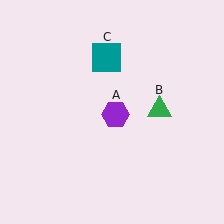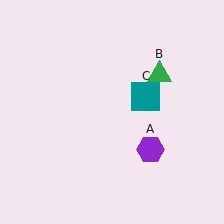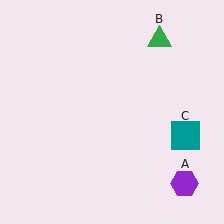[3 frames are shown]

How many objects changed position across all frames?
3 objects changed position: purple hexagon (object A), green triangle (object B), teal square (object C).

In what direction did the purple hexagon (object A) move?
The purple hexagon (object A) moved down and to the right.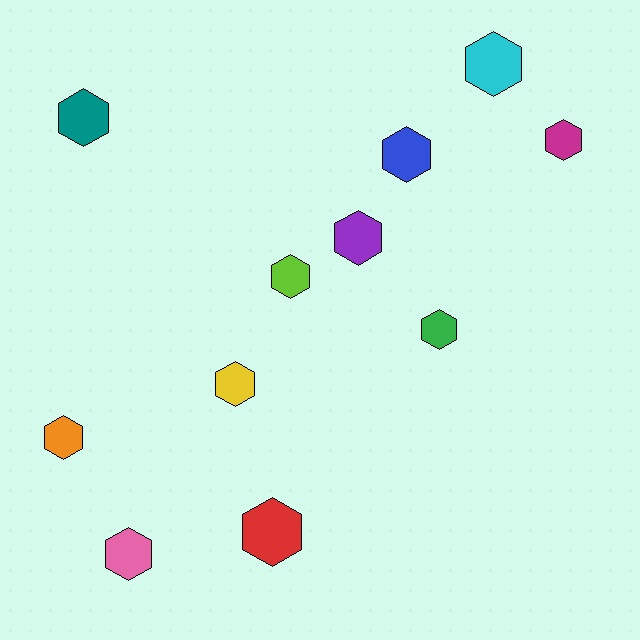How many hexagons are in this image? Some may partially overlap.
There are 11 hexagons.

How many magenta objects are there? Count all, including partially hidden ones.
There is 1 magenta object.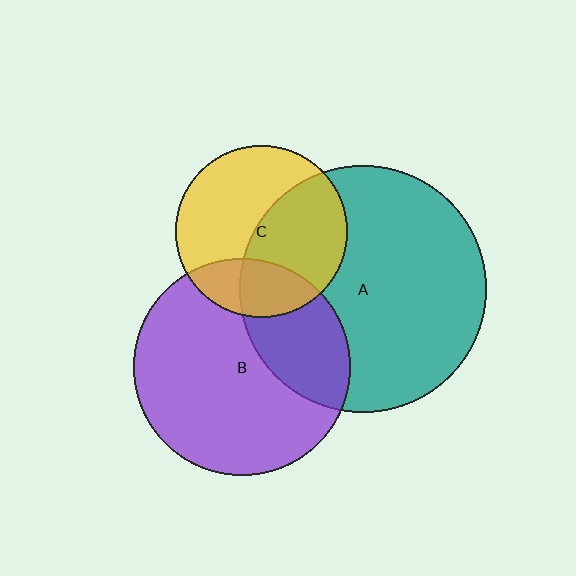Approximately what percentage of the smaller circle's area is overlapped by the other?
Approximately 25%.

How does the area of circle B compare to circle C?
Approximately 1.6 times.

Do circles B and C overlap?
Yes.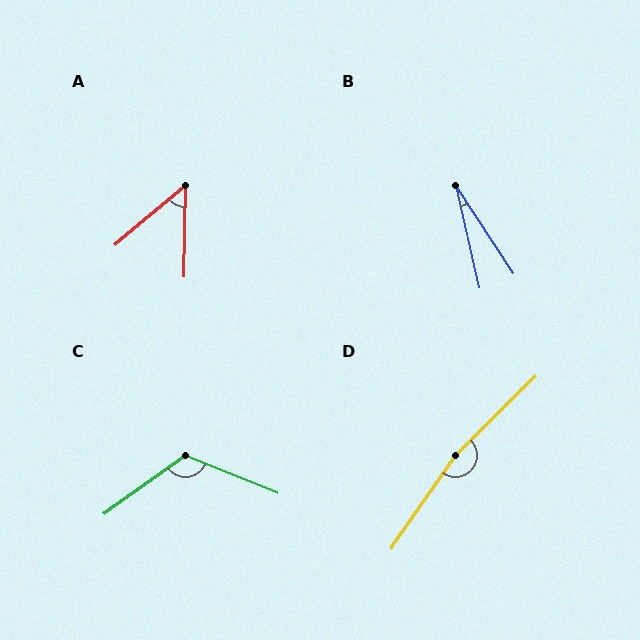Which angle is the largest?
D, at approximately 169 degrees.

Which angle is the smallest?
B, at approximately 20 degrees.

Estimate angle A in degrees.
Approximately 49 degrees.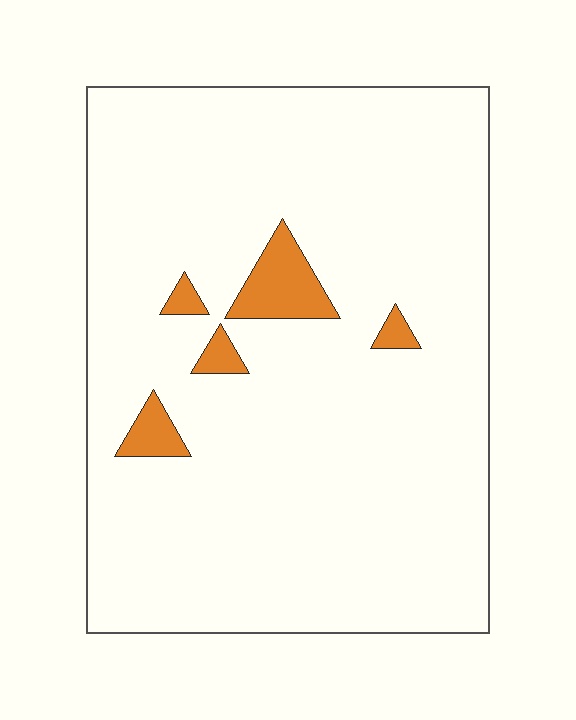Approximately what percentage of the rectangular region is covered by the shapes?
Approximately 5%.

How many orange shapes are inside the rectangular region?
5.